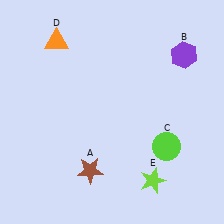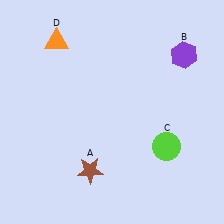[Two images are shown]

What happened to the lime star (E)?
The lime star (E) was removed in Image 2. It was in the bottom-right area of Image 1.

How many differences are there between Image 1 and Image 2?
There is 1 difference between the two images.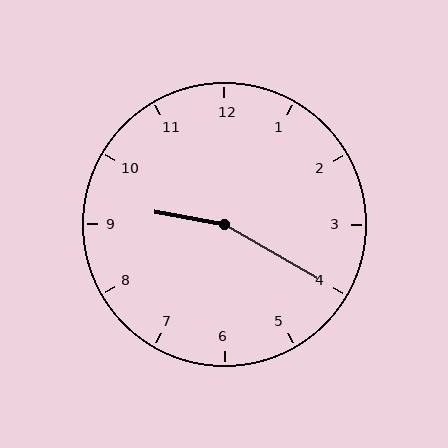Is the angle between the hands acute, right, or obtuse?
It is obtuse.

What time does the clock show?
9:20.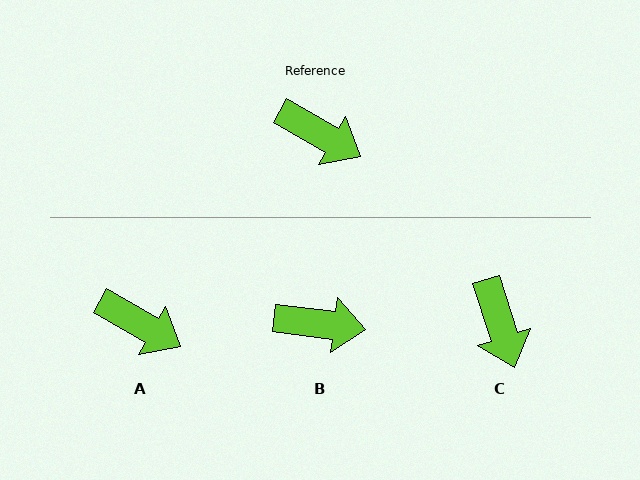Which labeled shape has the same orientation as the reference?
A.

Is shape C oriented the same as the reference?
No, it is off by about 42 degrees.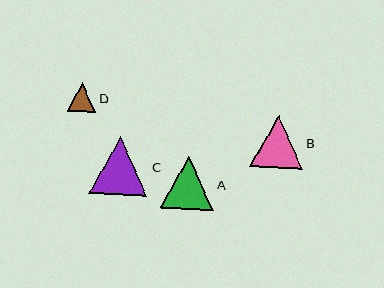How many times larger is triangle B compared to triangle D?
Triangle B is approximately 1.9 times the size of triangle D.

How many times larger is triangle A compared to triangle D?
Triangle A is approximately 1.9 times the size of triangle D.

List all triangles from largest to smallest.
From largest to smallest: C, A, B, D.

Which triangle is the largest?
Triangle C is the largest with a size of approximately 58 pixels.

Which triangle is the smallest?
Triangle D is the smallest with a size of approximately 28 pixels.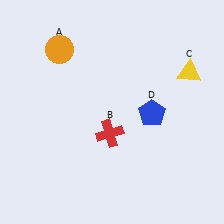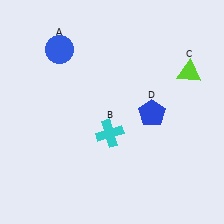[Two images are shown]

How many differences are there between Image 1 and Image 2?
There are 3 differences between the two images.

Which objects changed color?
A changed from orange to blue. B changed from red to cyan. C changed from yellow to lime.